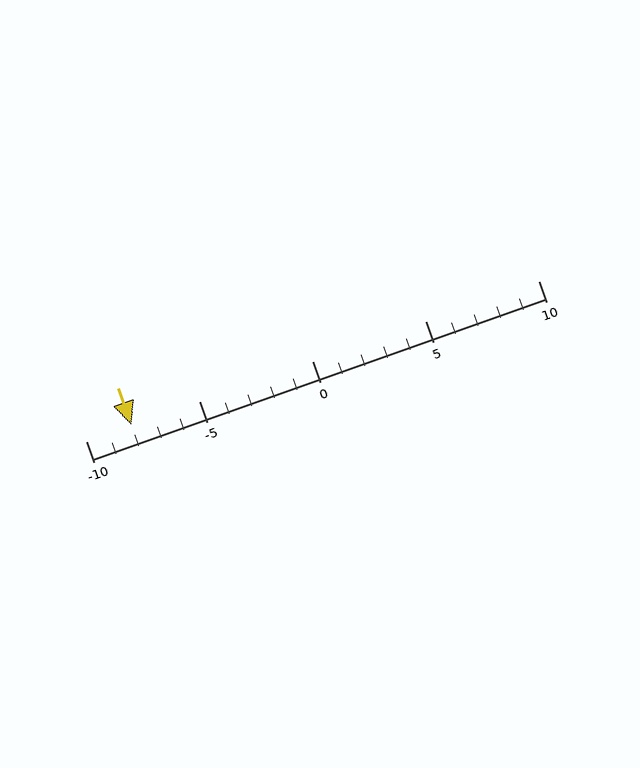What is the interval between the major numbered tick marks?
The major tick marks are spaced 5 units apart.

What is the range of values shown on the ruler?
The ruler shows values from -10 to 10.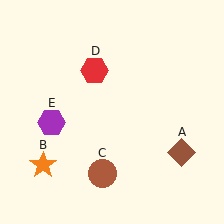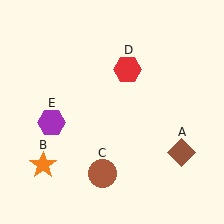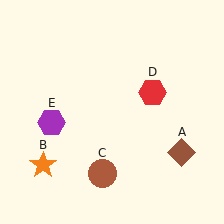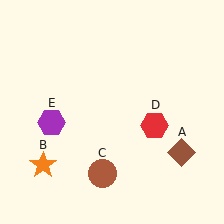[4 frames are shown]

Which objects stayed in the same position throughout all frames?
Brown diamond (object A) and orange star (object B) and brown circle (object C) and purple hexagon (object E) remained stationary.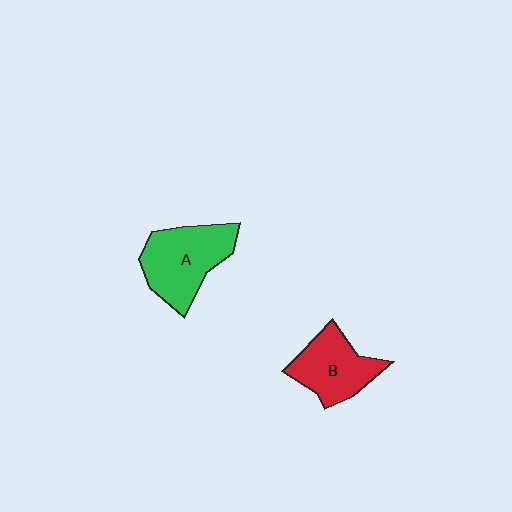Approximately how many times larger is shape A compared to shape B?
Approximately 1.2 times.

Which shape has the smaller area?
Shape B (red).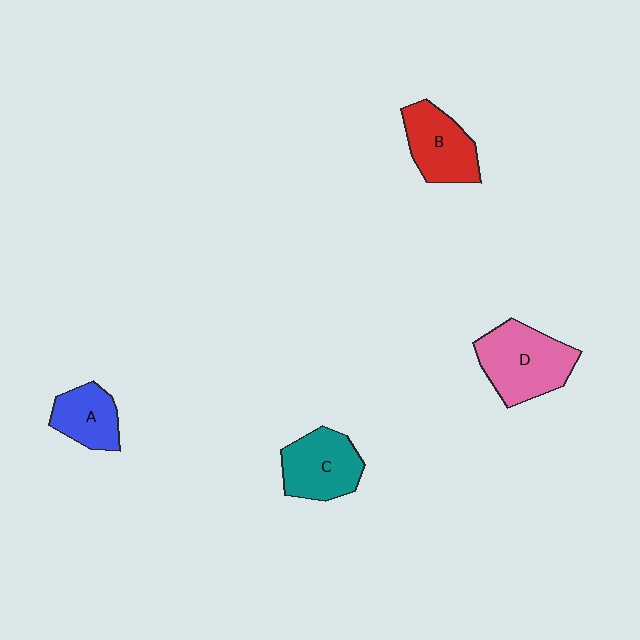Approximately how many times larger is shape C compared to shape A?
Approximately 1.3 times.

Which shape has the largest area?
Shape D (pink).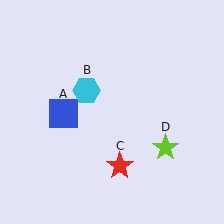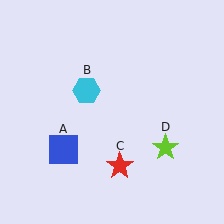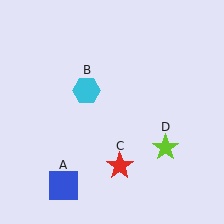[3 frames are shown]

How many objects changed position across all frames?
1 object changed position: blue square (object A).